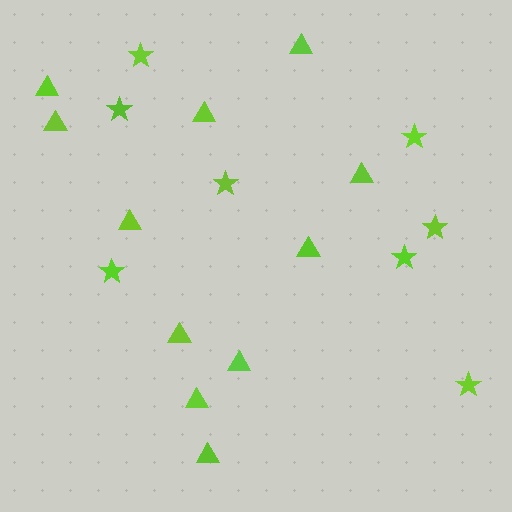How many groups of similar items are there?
There are 2 groups: one group of stars (8) and one group of triangles (11).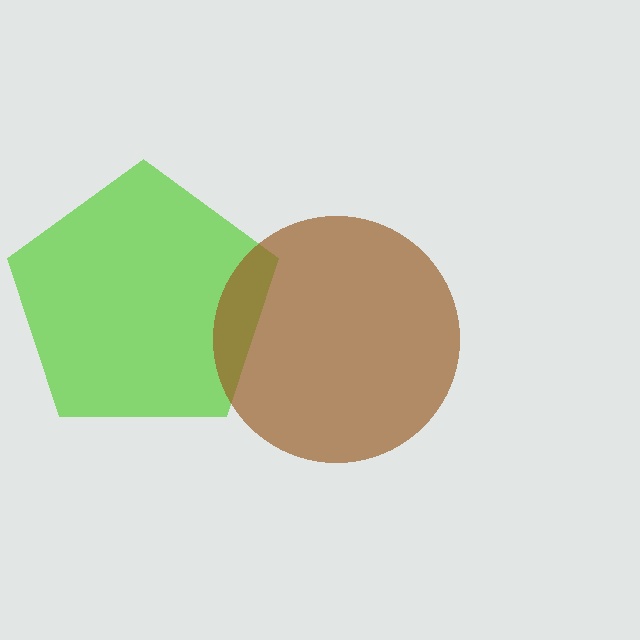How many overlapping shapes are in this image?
There are 2 overlapping shapes in the image.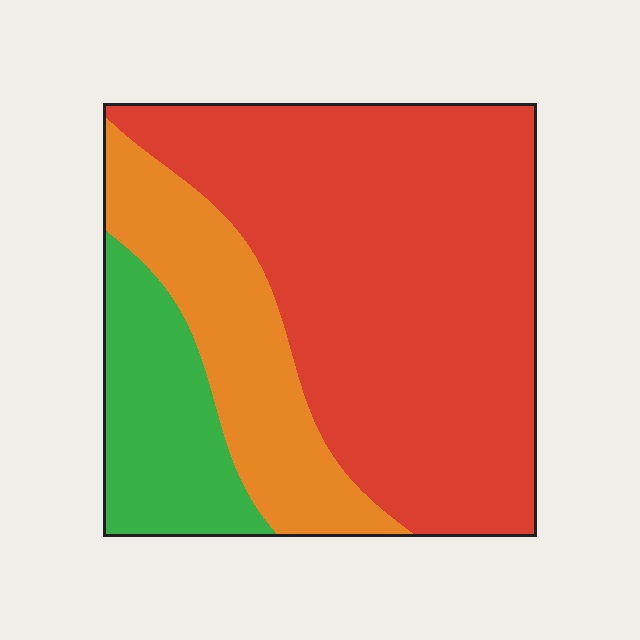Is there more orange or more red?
Red.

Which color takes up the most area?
Red, at roughly 60%.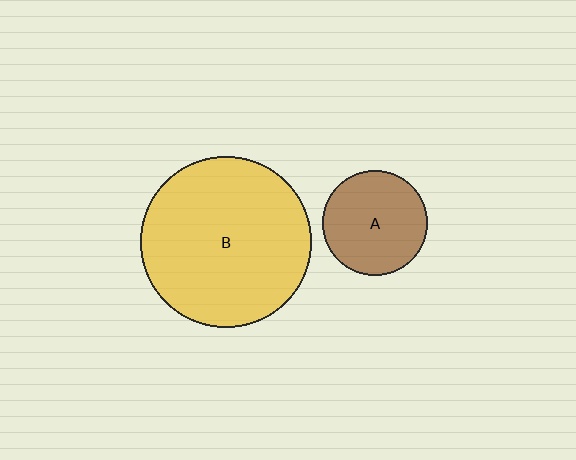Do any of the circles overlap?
No, none of the circles overlap.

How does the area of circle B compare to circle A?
Approximately 2.7 times.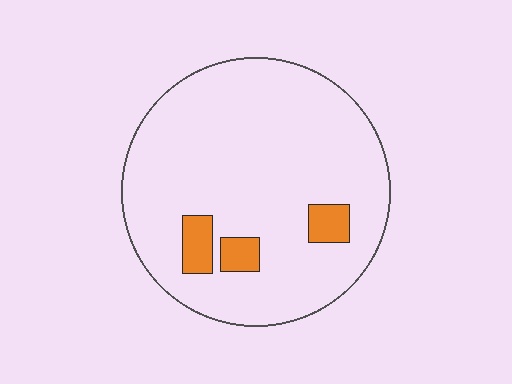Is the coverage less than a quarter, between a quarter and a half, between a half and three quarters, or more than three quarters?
Less than a quarter.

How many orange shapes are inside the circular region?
3.